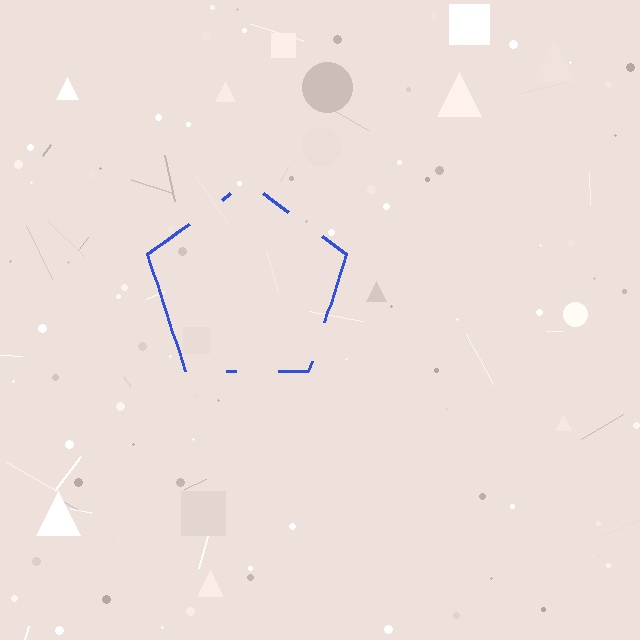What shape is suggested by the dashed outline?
The dashed outline suggests a pentagon.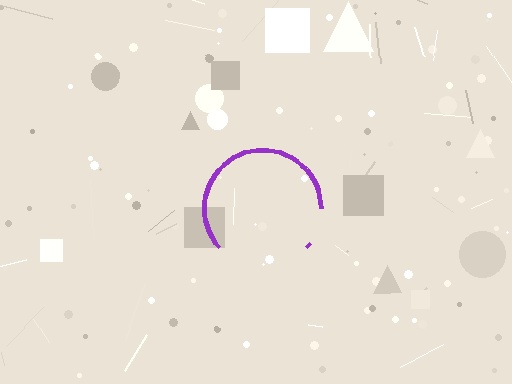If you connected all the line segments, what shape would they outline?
They would outline a circle.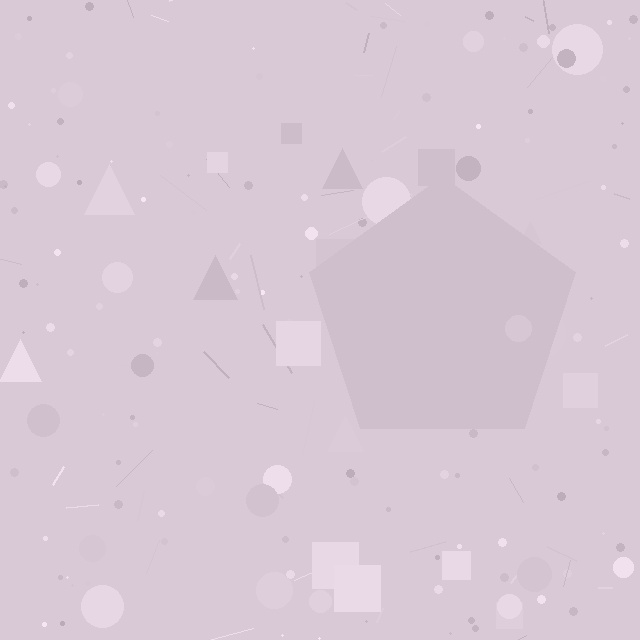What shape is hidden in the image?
A pentagon is hidden in the image.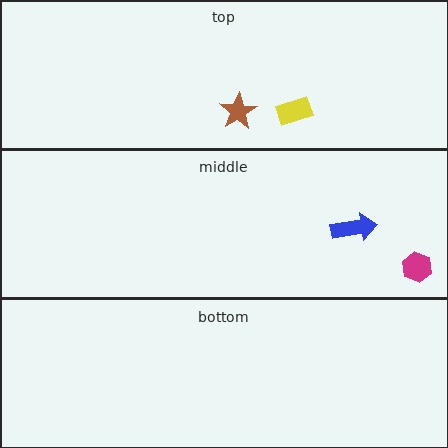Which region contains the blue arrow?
The middle region.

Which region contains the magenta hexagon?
The middle region.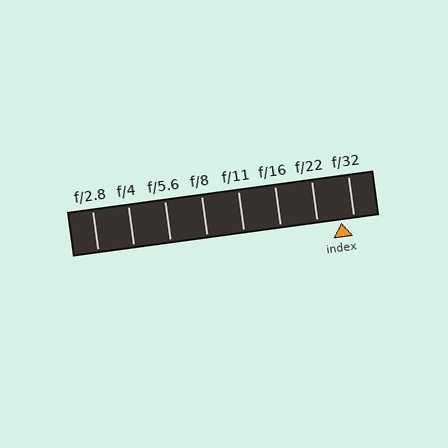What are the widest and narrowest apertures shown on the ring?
The widest aperture shown is f/2.8 and the narrowest is f/32.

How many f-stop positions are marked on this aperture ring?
There are 8 f-stop positions marked.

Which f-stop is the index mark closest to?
The index mark is closest to f/32.